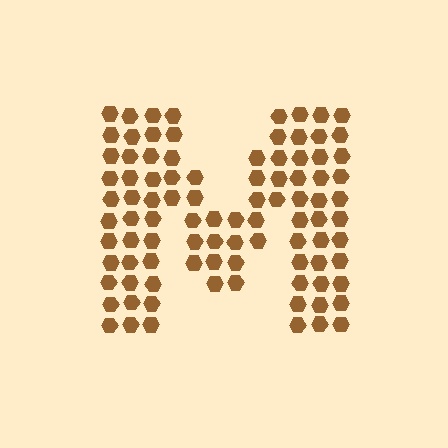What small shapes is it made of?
It is made of small hexagons.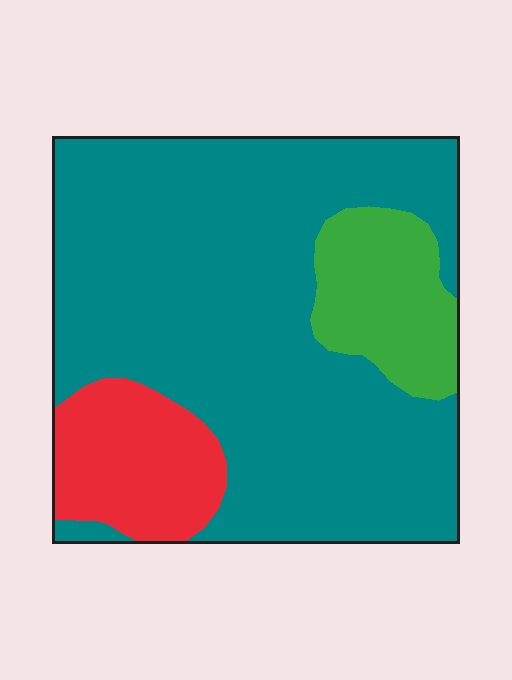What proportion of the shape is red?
Red covers roughly 15% of the shape.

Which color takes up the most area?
Teal, at roughly 75%.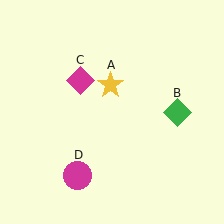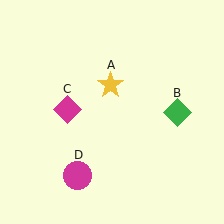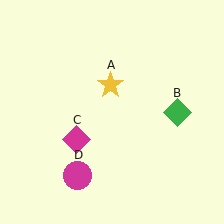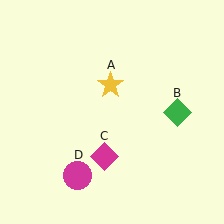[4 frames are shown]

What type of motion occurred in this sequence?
The magenta diamond (object C) rotated counterclockwise around the center of the scene.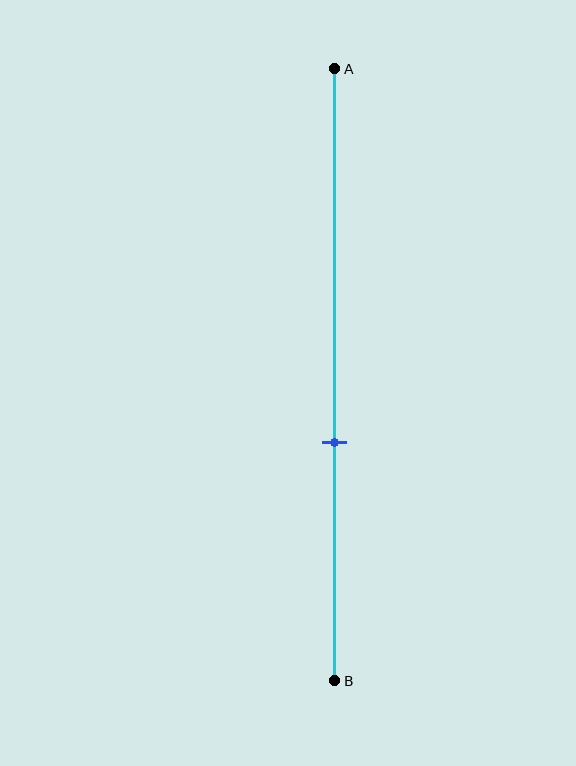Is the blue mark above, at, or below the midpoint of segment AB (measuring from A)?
The blue mark is below the midpoint of segment AB.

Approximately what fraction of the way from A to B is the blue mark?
The blue mark is approximately 60% of the way from A to B.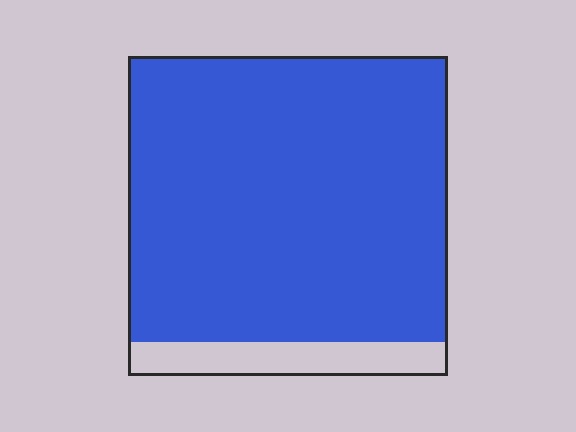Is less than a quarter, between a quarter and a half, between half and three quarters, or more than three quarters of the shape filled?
More than three quarters.